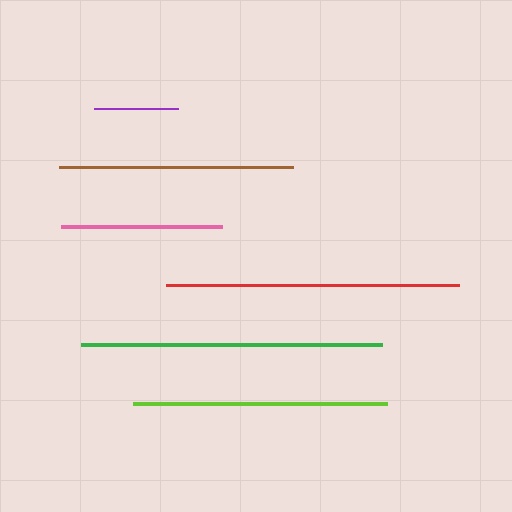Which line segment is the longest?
The green line is the longest at approximately 301 pixels.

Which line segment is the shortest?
The purple line is the shortest at approximately 83 pixels.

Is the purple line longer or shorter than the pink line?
The pink line is longer than the purple line.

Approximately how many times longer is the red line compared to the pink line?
The red line is approximately 1.8 times the length of the pink line.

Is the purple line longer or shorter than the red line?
The red line is longer than the purple line.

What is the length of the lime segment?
The lime segment is approximately 254 pixels long.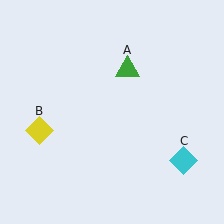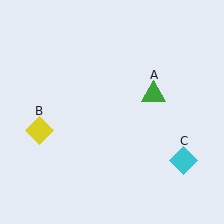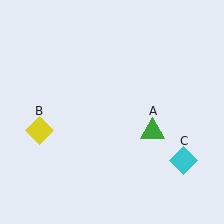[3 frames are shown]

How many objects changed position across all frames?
1 object changed position: green triangle (object A).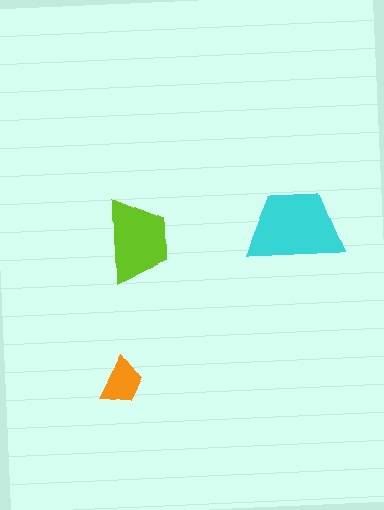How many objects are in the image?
There are 3 objects in the image.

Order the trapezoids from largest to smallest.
the cyan one, the lime one, the orange one.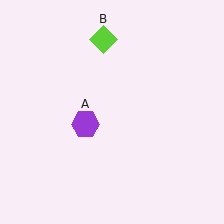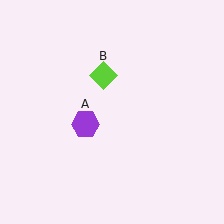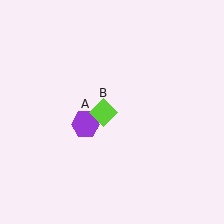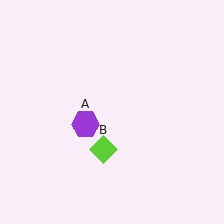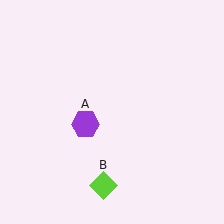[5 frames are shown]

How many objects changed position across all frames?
1 object changed position: lime diamond (object B).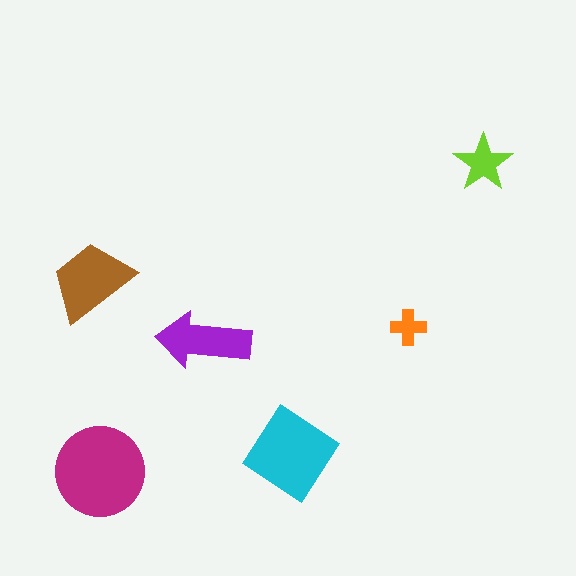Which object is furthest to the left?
The brown trapezoid is leftmost.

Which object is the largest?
The magenta circle.